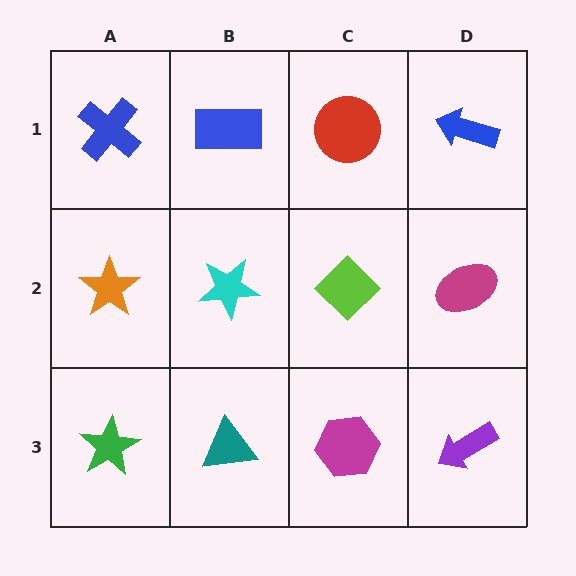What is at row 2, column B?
A cyan star.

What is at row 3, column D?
A purple arrow.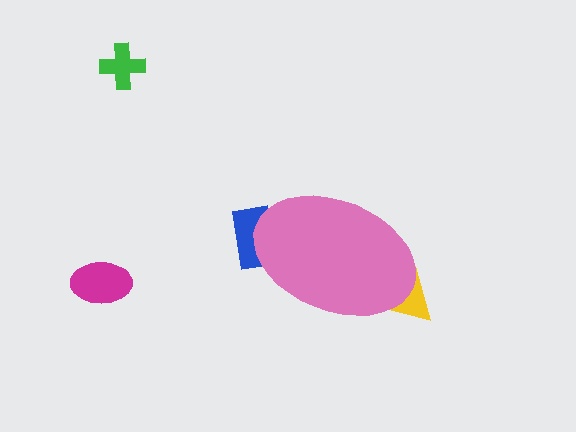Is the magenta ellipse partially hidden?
No, the magenta ellipse is fully visible.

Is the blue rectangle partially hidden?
Yes, the blue rectangle is partially hidden behind the pink ellipse.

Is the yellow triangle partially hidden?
Yes, the yellow triangle is partially hidden behind the pink ellipse.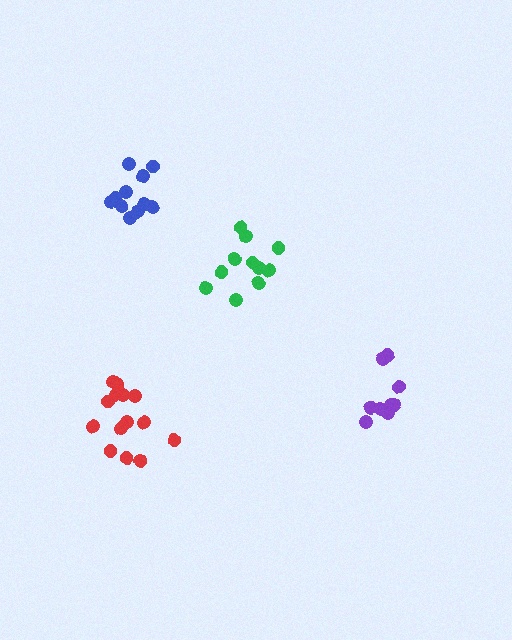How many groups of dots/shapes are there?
There are 4 groups.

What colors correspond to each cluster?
The clusters are colored: purple, blue, red, green.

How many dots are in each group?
Group 1: 9 dots, Group 2: 11 dots, Group 3: 14 dots, Group 4: 11 dots (45 total).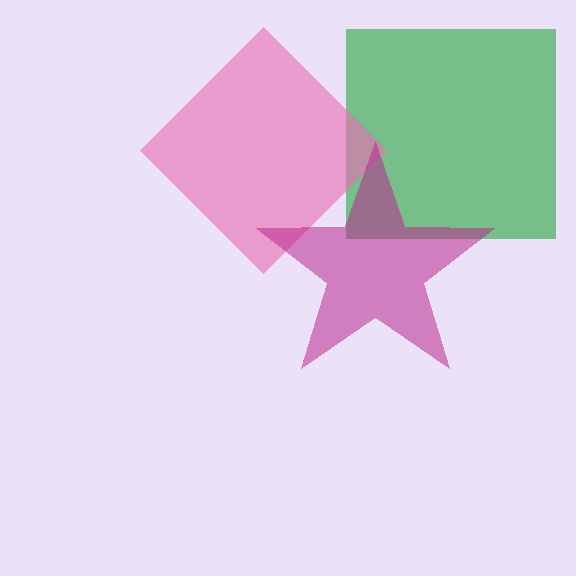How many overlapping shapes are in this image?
There are 3 overlapping shapes in the image.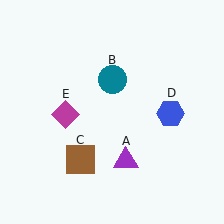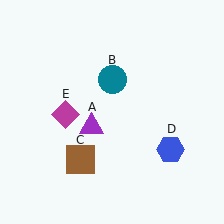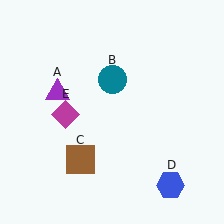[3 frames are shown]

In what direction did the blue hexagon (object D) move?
The blue hexagon (object D) moved down.